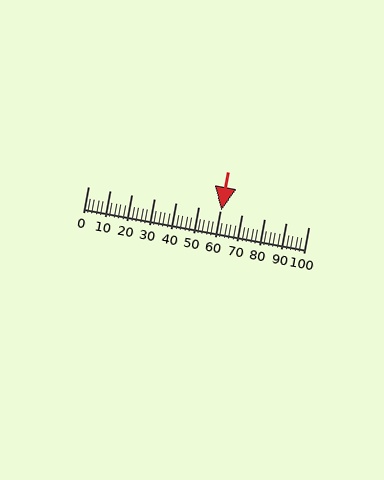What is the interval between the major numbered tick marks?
The major tick marks are spaced 10 units apart.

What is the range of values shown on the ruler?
The ruler shows values from 0 to 100.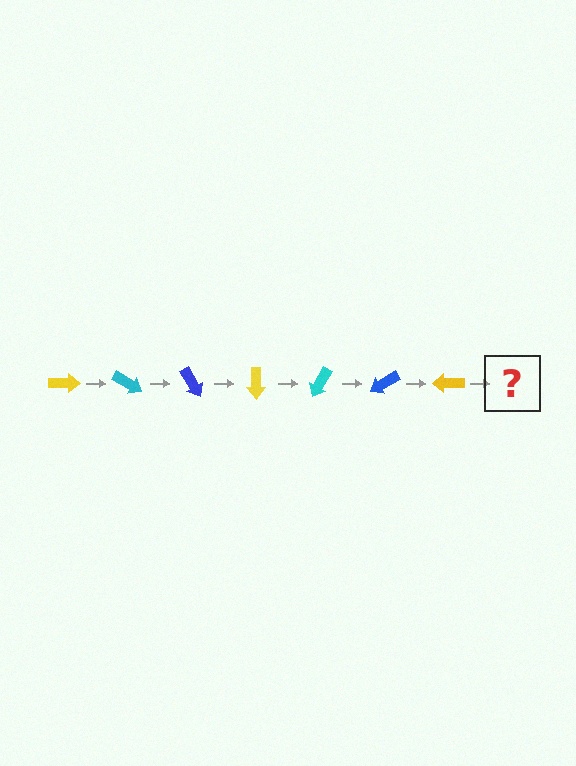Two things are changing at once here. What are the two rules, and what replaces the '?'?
The two rules are that it rotates 30 degrees each step and the color cycles through yellow, cyan, and blue. The '?' should be a cyan arrow, rotated 210 degrees from the start.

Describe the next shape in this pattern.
It should be a cyan arrow, rotated 210 degrees from the start.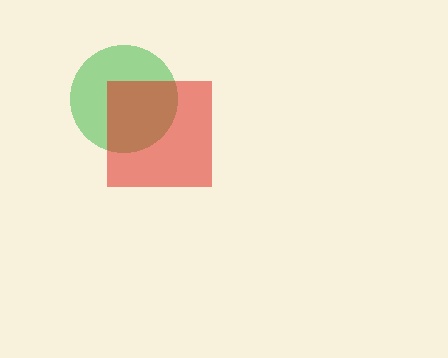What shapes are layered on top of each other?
The layered shapes are: a green circle, a red square.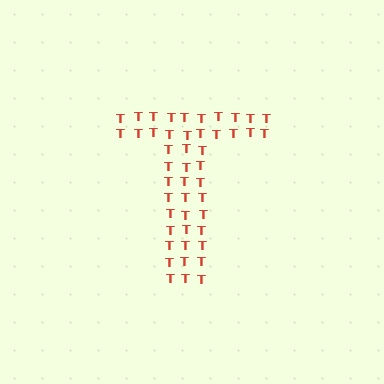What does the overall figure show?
The overall figure shows the letter T.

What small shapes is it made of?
It is made of small letter T's.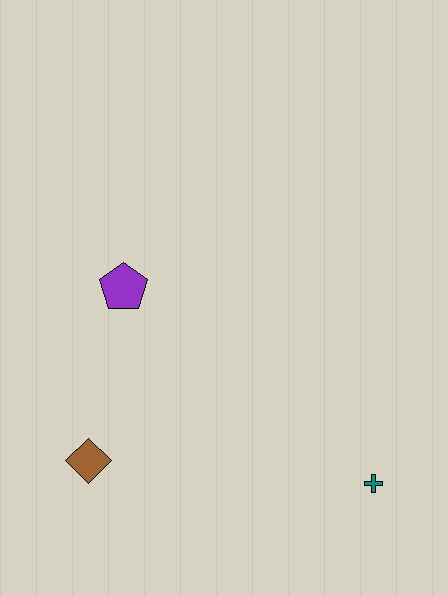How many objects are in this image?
There are 3 objects.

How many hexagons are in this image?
There are no hexagons.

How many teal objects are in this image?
There is 1 teal object.